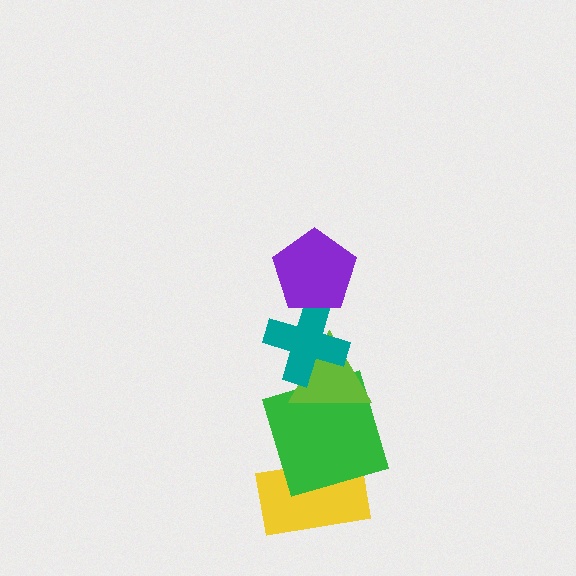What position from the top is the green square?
The green square is 4th from the top.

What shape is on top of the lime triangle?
The teal cross is on top of the lime triangle.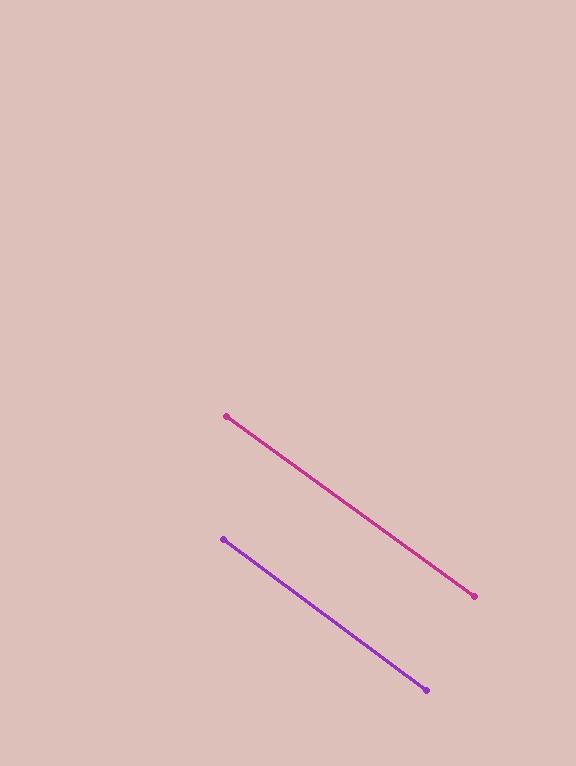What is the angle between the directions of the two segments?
Approximately 1 degree.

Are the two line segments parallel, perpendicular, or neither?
Parallel — their directions differ by only 0.7°.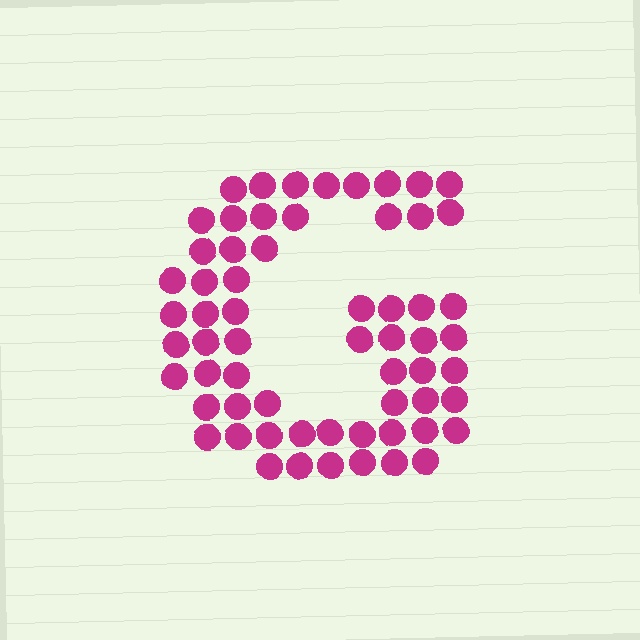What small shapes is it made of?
It is made of small circles.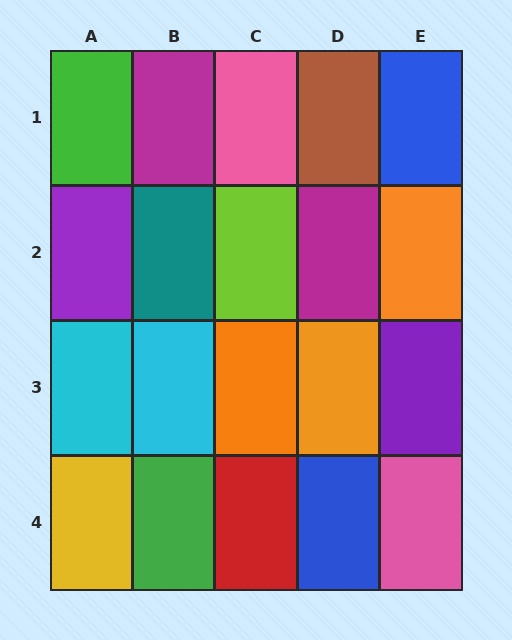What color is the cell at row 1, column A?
Green.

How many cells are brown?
1 cell is brown.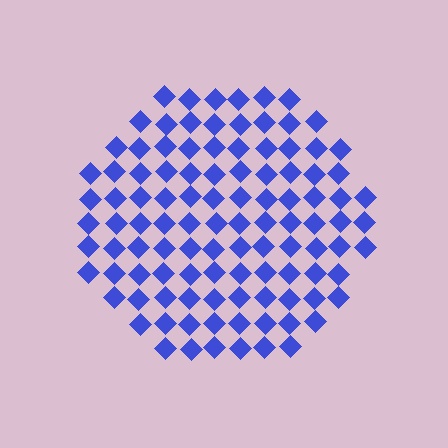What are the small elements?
The small elements are diamonds.